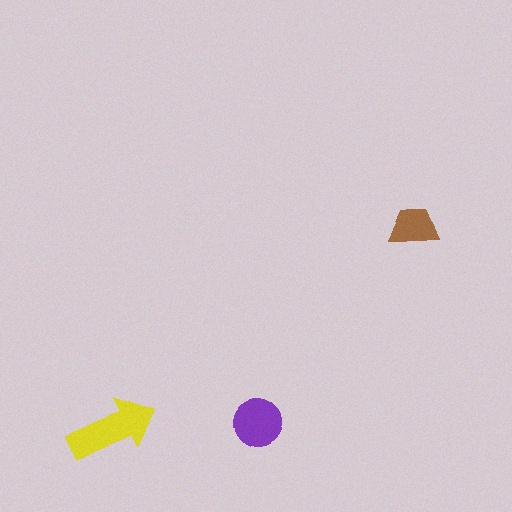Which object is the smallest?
The brown trapezoid.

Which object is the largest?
The yellow arrow.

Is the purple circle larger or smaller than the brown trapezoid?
Larger.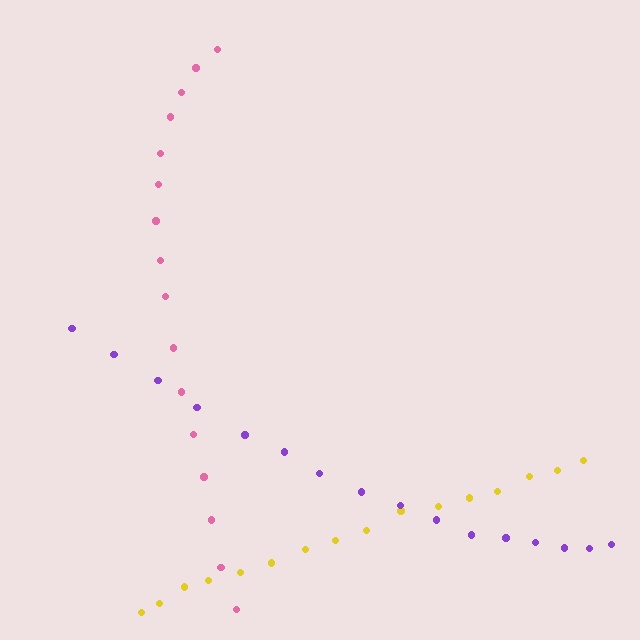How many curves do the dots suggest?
There are 3 distinct paths.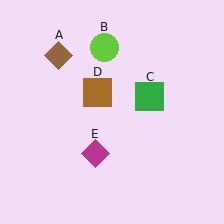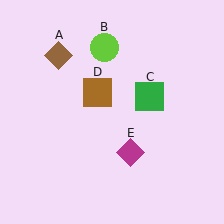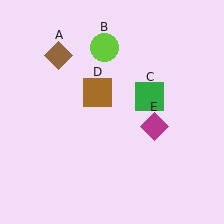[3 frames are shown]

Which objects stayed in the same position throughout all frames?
Brown diamond (object A) and lime circle (object B) and green square (object C) and brown square (object D) remained stationary.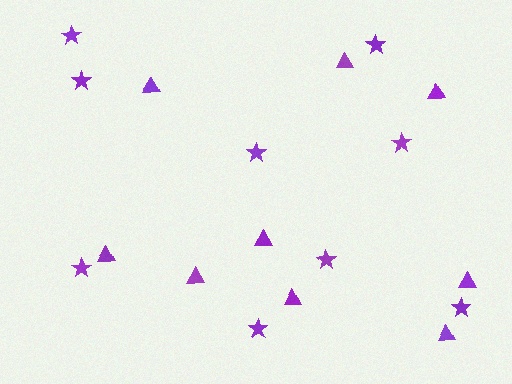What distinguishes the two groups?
There are 2 groups: one group of stars (9) and one group of triangles (9).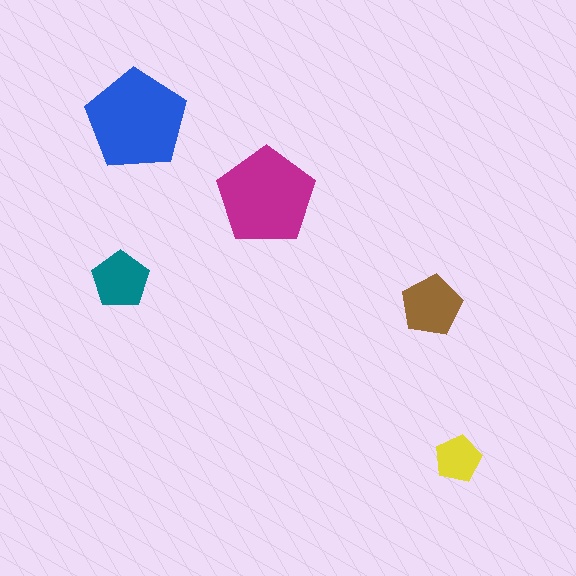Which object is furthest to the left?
The teal pentagon is leftmost.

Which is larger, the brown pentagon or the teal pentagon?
The brown one.